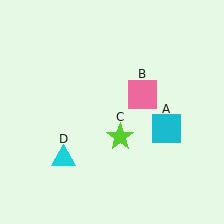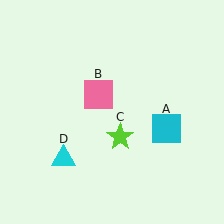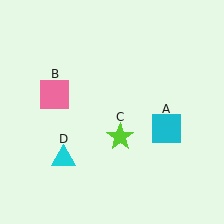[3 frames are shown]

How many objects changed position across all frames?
1 object changed position: pink square (object B).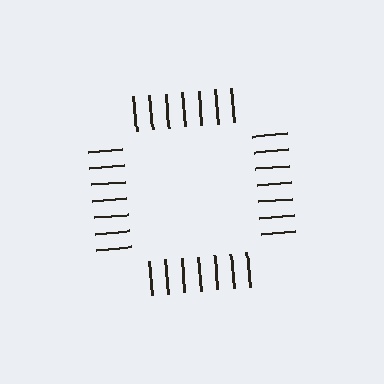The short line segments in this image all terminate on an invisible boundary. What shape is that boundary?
An illusory square — the line segments terminate on its edges but no continuous stroke is drawn.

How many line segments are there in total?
28 — 7 along each of the 4 edges.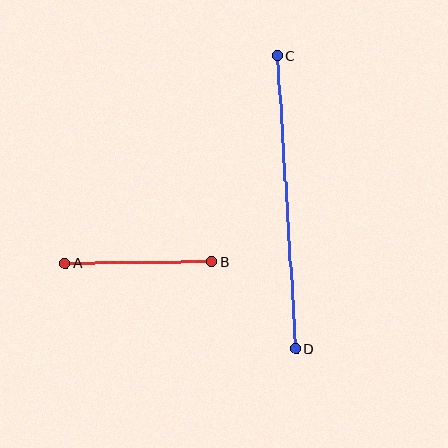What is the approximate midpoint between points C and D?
The midpoint is at approximately (287, 203) pixels.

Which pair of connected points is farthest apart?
Points C and D are farthest apart.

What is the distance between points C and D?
The distance is approximately 293 pixels.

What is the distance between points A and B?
The distance is approximately 147 pixels.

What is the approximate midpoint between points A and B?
The midpoint is at approximately (139, 263) pixels.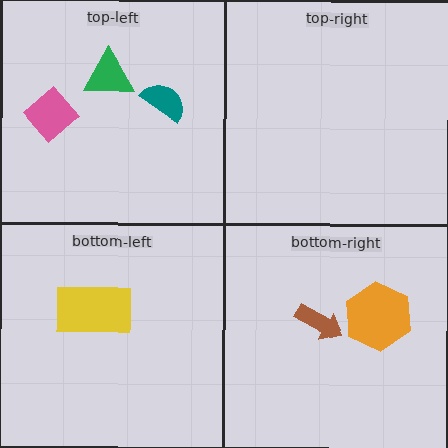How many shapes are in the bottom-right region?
2.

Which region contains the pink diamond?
The top-left region.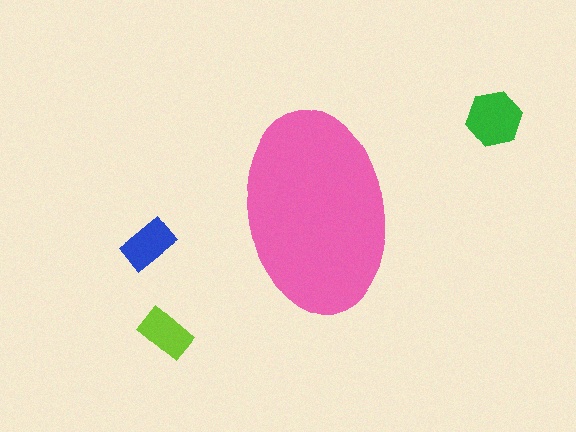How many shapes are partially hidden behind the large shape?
0 shapes are partially hidden.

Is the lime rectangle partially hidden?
No, the lime rectangle is fully visible.